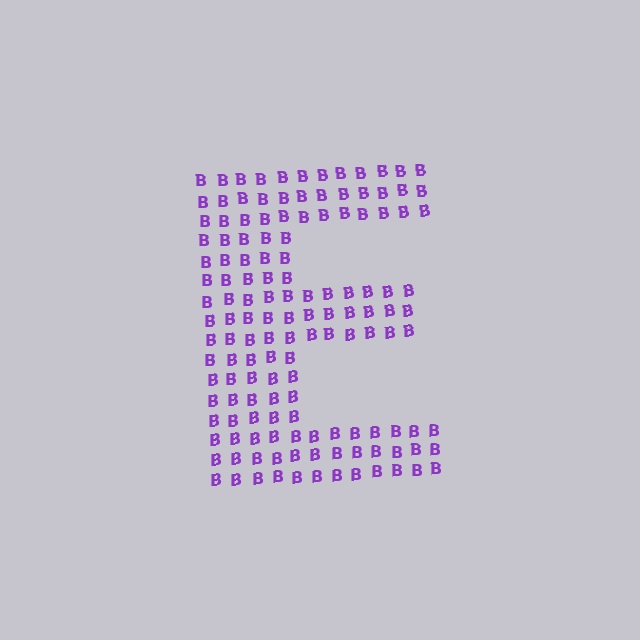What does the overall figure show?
The overall figure shows the letter E.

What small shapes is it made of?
It is made of small letter B's.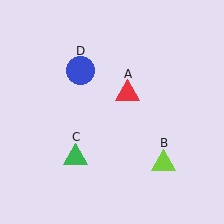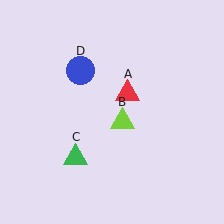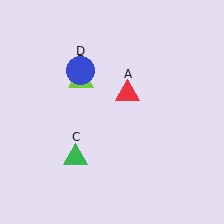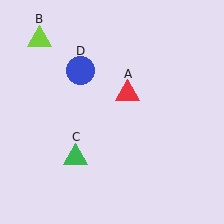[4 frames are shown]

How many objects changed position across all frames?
1 object changed position: lime triangle (object B).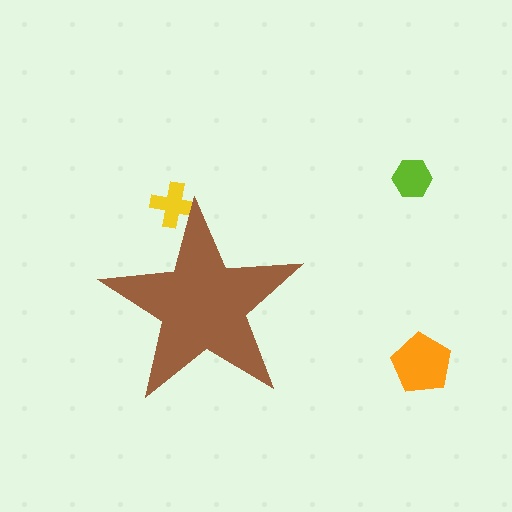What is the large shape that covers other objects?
A brown star.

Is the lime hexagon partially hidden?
No, the lime hexagon is fully visible.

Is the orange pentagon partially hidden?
No, the orange pentagon is fully visible.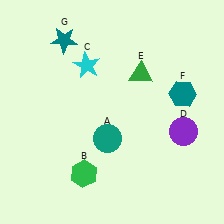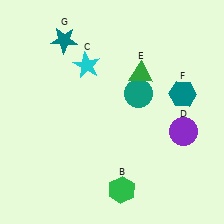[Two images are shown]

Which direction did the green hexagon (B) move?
The green hexagon (B) moved right.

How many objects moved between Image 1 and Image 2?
2 objects moved between the two images.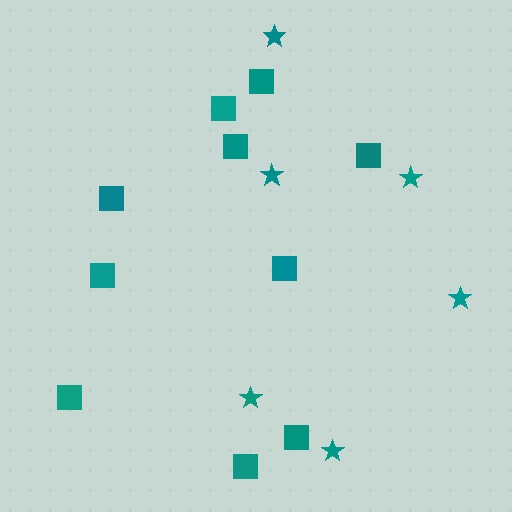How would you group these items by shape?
There are 2 groups: one group of stars (6) and one group of squares (10).